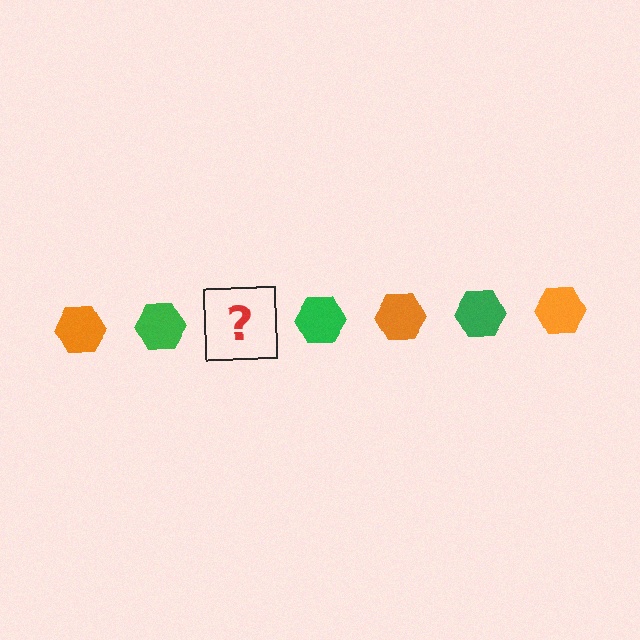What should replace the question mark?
The question mark should be replaced with an orange hexagon.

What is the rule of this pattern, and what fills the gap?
The rule is that the pattern cycles through orange, green hexagons. The gap should be filled with an orange hexagon.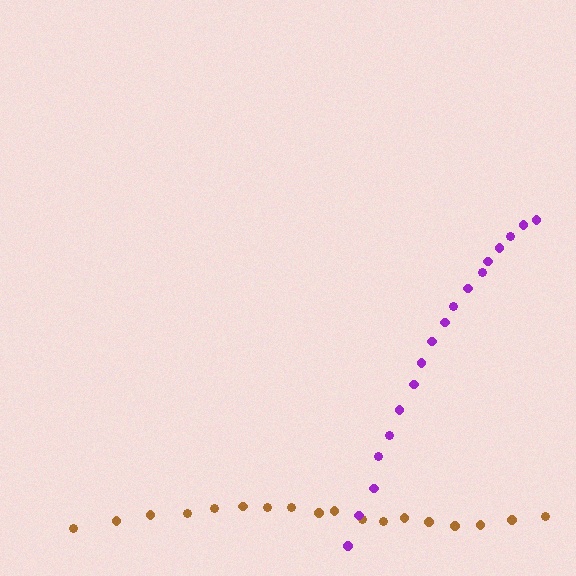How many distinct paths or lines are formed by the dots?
There are 2 distinct paths.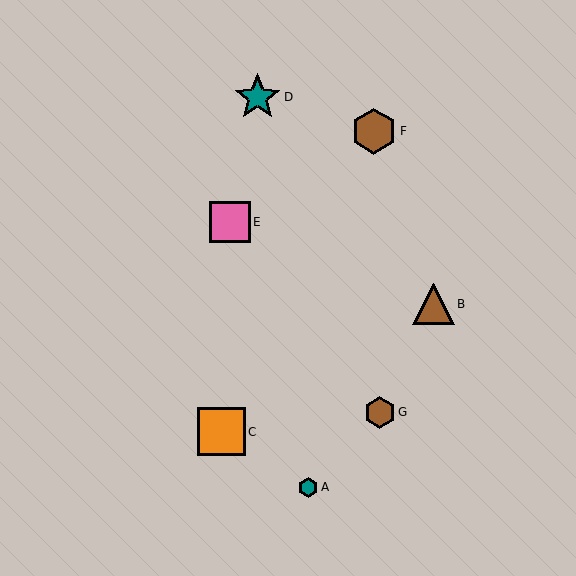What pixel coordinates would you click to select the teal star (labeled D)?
Click at (257, 97) to select the teal star D.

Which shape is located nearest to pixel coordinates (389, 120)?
The brown hexagon (labeled F) at (374, 131) is nearest to that location.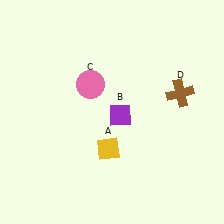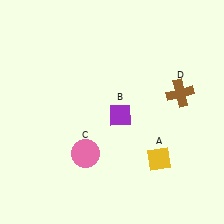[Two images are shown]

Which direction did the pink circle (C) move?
The pink circle (C) moved down.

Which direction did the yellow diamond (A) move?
The yellow diamond (A) moved right.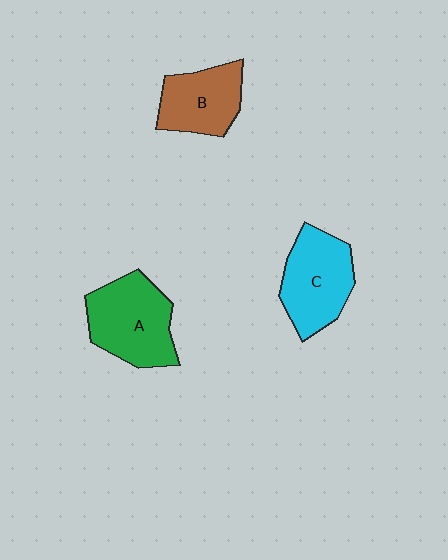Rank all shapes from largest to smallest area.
From largest to smallest: A (green), C (cyan), B (brown).